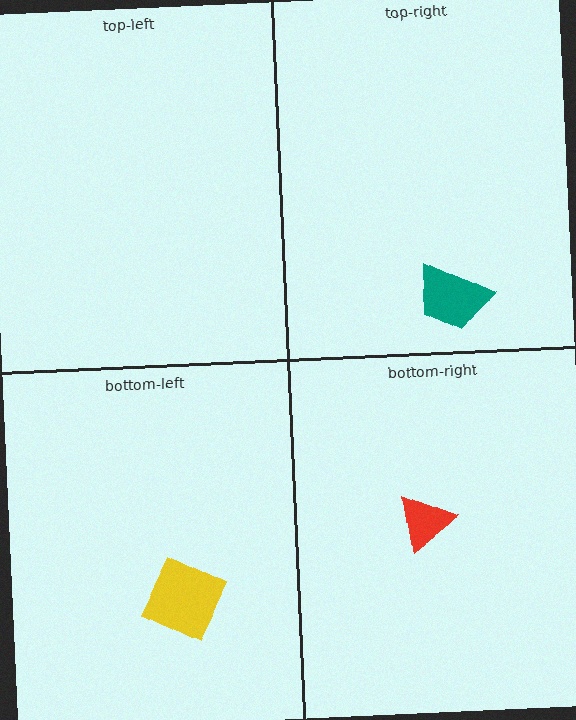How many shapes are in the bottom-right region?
1.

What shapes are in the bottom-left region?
The yellow square.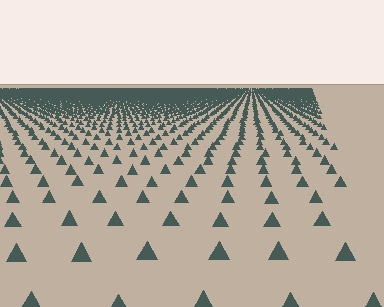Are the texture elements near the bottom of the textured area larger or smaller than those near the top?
Larger. Near the bottom, elements are closer to the viewer and appear at a bigger on-screen size.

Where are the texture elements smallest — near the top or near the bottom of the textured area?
Near the top.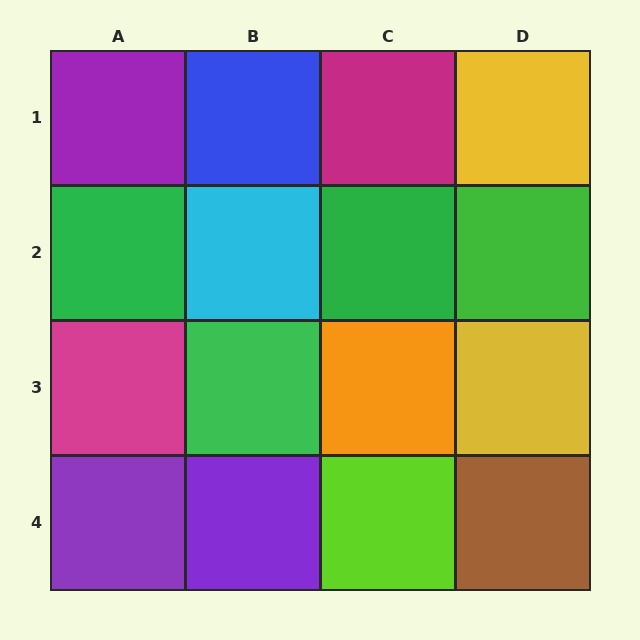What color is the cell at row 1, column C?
Magenta.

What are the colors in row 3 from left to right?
Magenta, green, orange, yellow.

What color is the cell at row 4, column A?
Purple.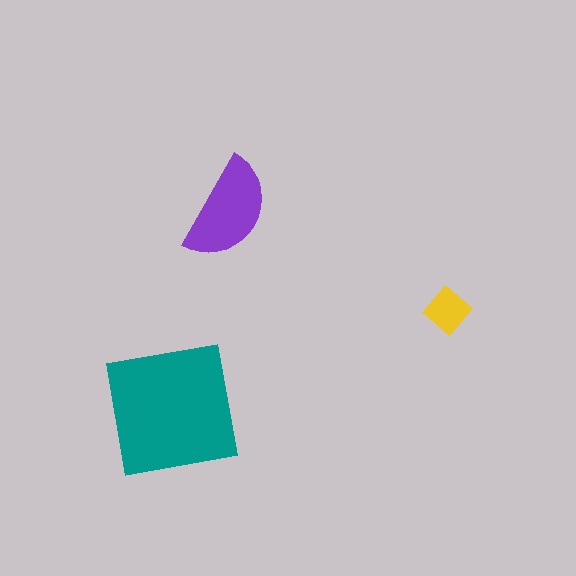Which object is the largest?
The teal square.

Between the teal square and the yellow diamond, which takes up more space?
The teal square.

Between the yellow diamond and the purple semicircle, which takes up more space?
The purple semicircle.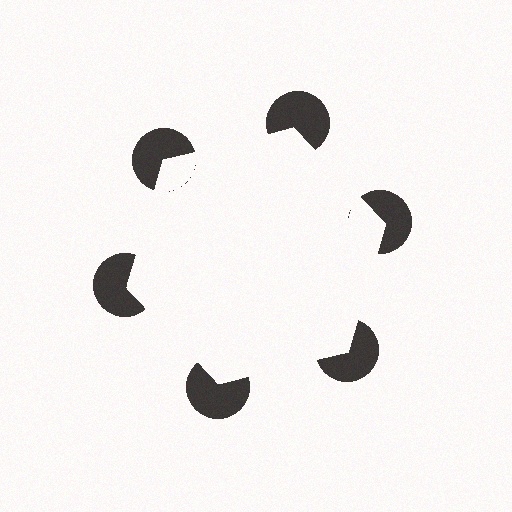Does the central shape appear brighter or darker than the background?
It typically appears slightly brighter than the background, even though no actual brightness change is drawn.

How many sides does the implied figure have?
6 sides.